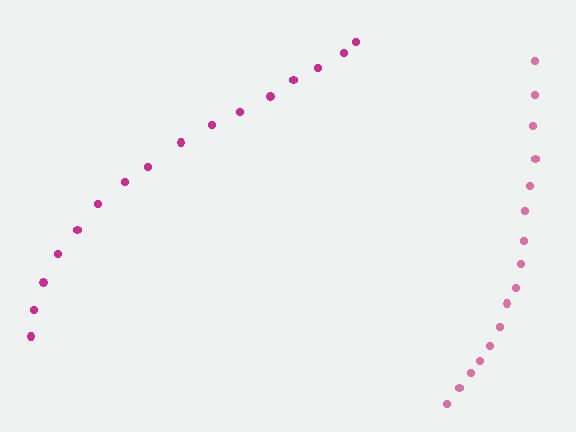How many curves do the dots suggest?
There are 2 distinct paths.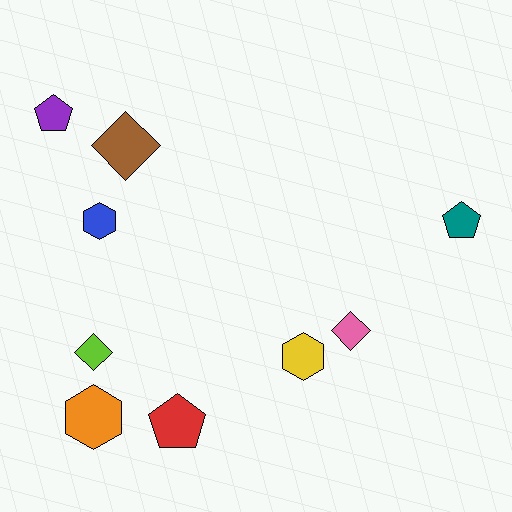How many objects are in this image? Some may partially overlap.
There are 9 objects.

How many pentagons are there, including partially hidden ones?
There are 3 pentagons.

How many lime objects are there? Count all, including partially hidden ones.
There is 1 lime object.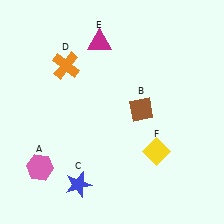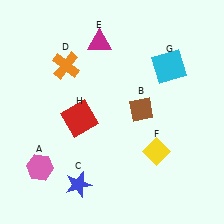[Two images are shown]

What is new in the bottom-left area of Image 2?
A red square (H) was added in the bottom-left area of Image 2.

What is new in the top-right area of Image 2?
A cyan square (G) was added in the top-right area of Image 2.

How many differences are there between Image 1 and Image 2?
There are 2 differences between the two images.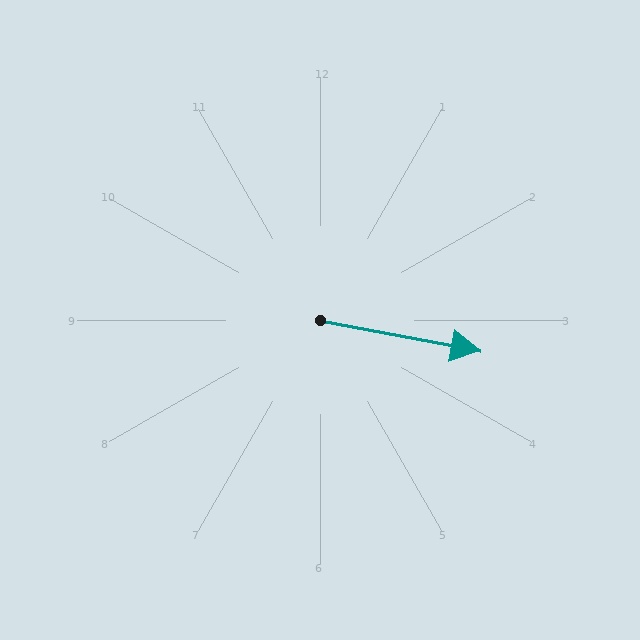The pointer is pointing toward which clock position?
Roughly 3 o'clock.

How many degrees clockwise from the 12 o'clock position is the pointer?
Approximately 101 degrees.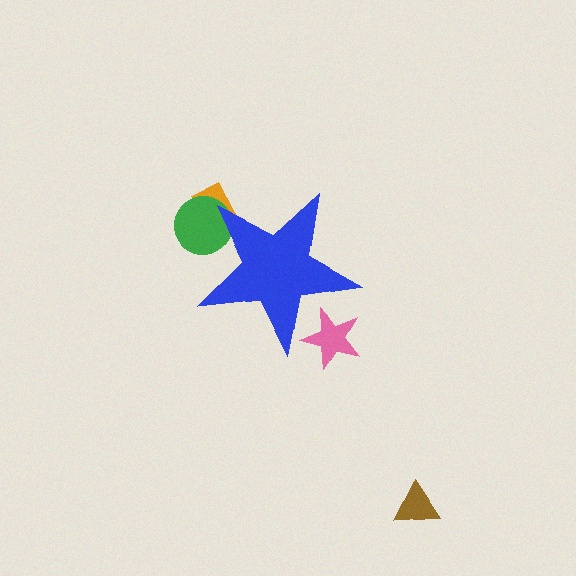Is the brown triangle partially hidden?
No, the brown triangle is fully visible.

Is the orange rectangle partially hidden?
Yes, the orange rectangle is partially hidden behind the blue star.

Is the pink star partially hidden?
Yes, the pink star is partially hidden behind the blue star.